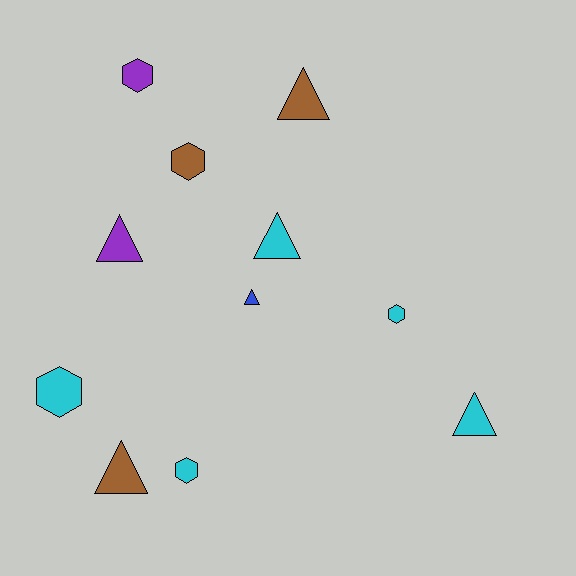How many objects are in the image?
There are 11 objects.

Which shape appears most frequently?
Triangle, with 6 objects.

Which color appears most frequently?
Cyan, with 5 objects.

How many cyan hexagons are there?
There are 3 cyan hexagons.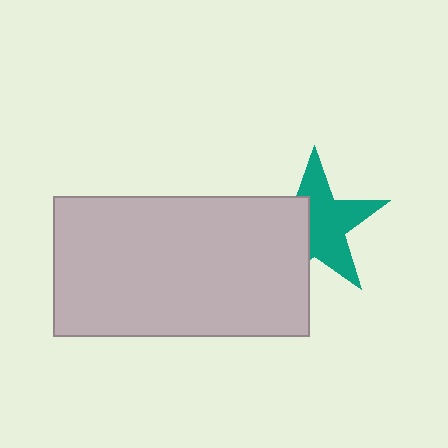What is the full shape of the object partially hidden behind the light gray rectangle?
The partially hidden object is a teal star.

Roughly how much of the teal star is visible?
About half of it is visible (roughly 60%).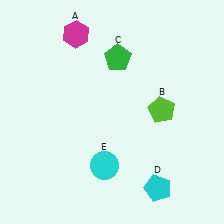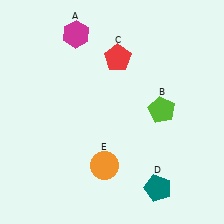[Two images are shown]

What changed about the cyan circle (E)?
In Image 1, E is cyan. In Image 2, it changed to orange.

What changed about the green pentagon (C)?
In Image 1, C is green. In Image 2, it changed to red.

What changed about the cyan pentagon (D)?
In Image 1, D is cyan. In Image 2, it changed to teal.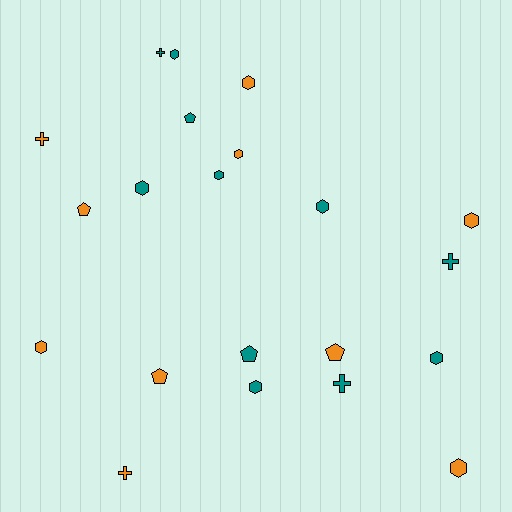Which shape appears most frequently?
Hexagon, with 11 objects.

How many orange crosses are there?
There are 2 orange crosses.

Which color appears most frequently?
Teal, with 11 objects.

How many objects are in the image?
There are 21 objects.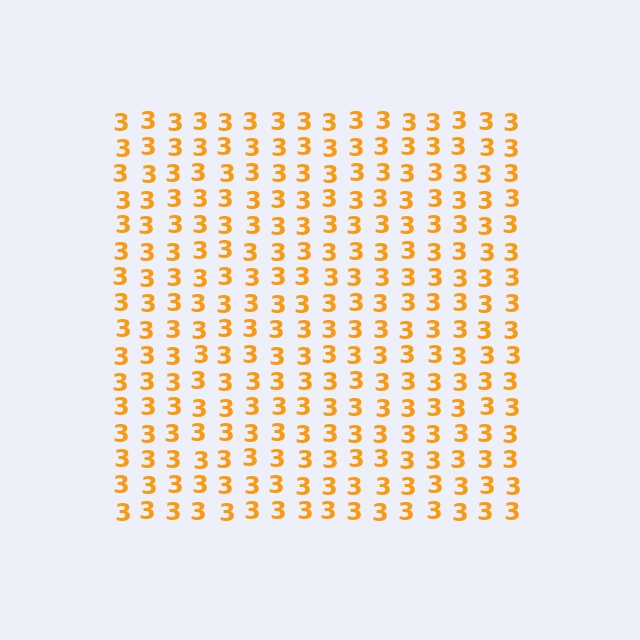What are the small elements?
The small elements are digit 3's.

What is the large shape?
The large shape is a square.